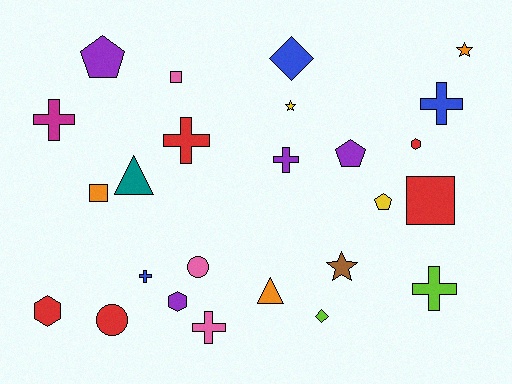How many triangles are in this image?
There are 2 triangles.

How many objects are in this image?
There are 25 objects.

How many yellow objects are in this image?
There are 2 yellow objects.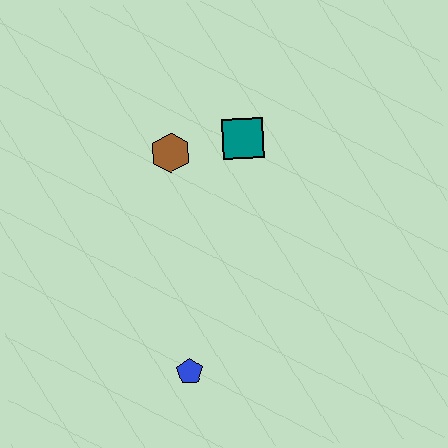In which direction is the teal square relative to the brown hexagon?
The teal square is to the right of the brown hexagon.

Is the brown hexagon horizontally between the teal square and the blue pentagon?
No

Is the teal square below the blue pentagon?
No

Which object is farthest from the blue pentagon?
The teal square is farthest from the blue pentagon.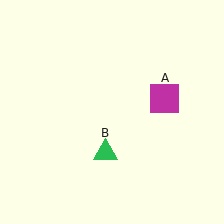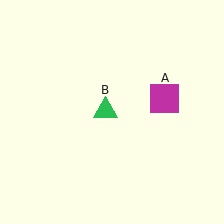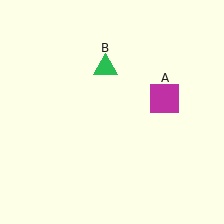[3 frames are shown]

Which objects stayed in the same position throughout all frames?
Magenta square (object A) remained stationary.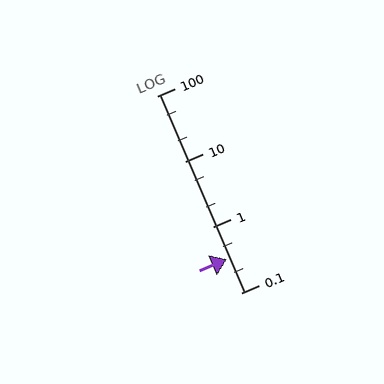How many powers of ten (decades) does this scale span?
The scale spans 3 decades, from 0.1 to 100.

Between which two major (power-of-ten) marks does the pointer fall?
The pointer is between 0.1 and 1.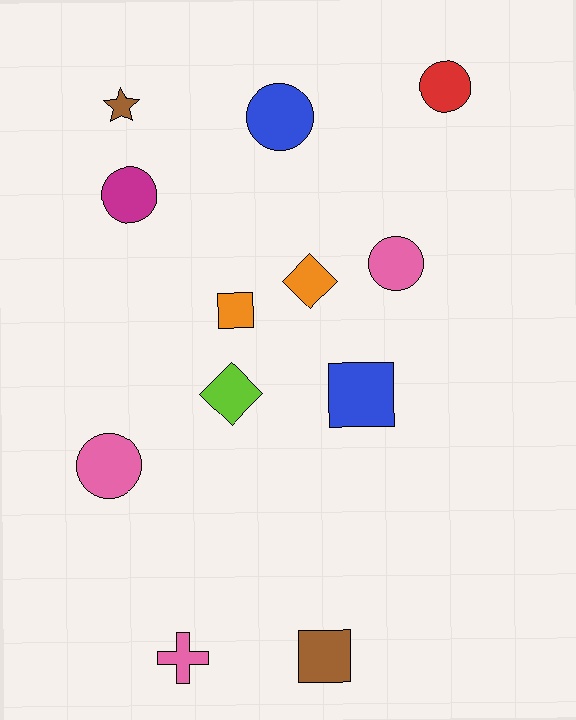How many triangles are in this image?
There are no triangles.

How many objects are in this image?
There are 12 objects.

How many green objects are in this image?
There are no green objects.